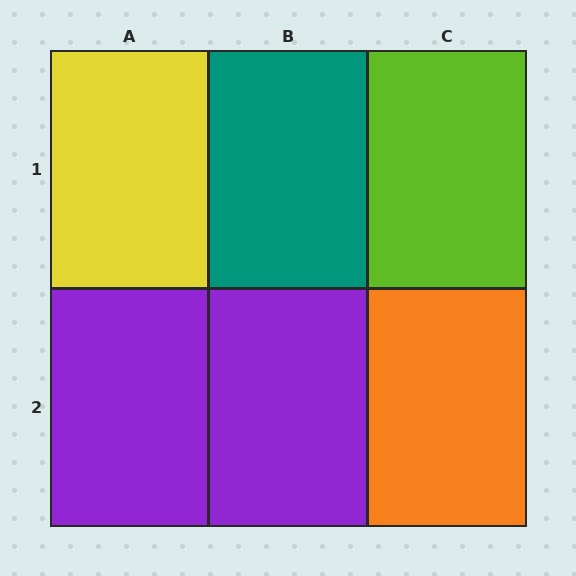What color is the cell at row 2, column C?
Orange.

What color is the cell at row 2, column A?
Purple.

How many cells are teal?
1 cell is teal.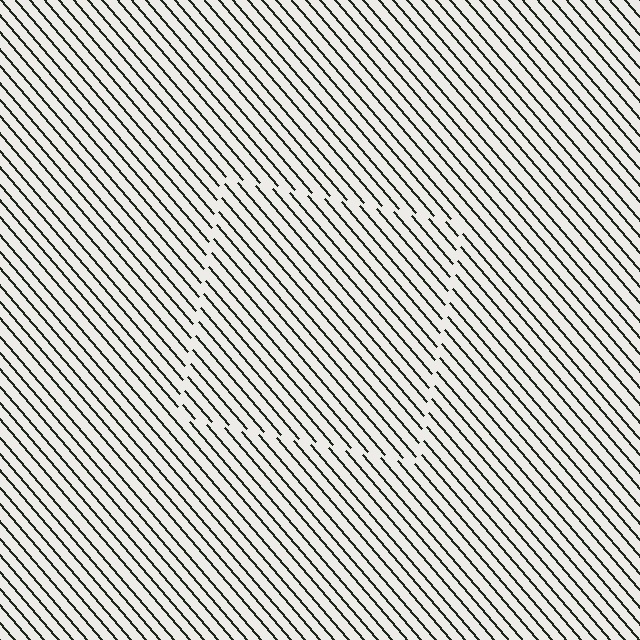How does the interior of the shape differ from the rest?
The interior of the shape contains the same grating, shifted by half a period — the contour is defined by the phase discontinuity where line-ends from the inner and outer gratings abut.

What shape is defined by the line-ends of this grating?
An illusory square. The interior of the shape contains the same grating, shifted by half a period — the contour is defined by the phase discontinuity where line-ends from the inner and outer gratings abut.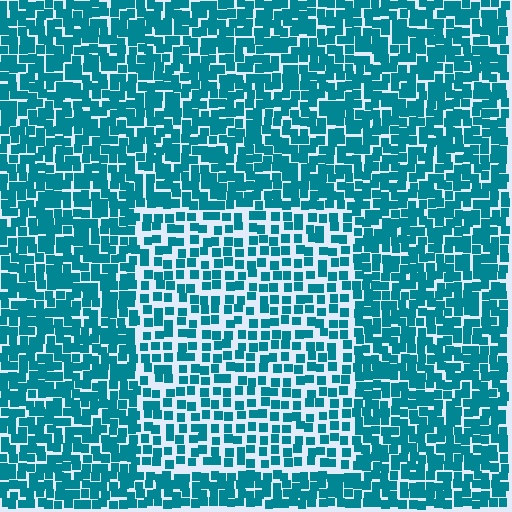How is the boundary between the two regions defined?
The boundary is defined by a change in element density (approximately 1.7x ratio). All elements are the same color, size, and shape.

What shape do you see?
I see a rectangle.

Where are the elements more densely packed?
The elements are more densely packed outside the rectangle boundary.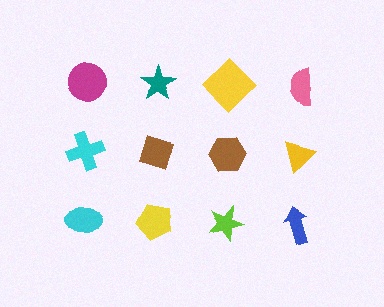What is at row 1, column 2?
A teal star.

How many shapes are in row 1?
4 shapes.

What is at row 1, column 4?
A pink semicircle.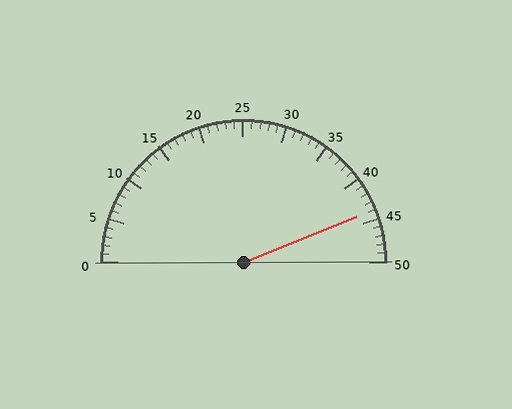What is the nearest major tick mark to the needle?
The nearest major tick mark is 45.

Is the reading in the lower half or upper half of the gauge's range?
The reading is in the upper half of the range (0 to 50).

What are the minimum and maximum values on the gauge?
The gauge ranges from 0 to 50.